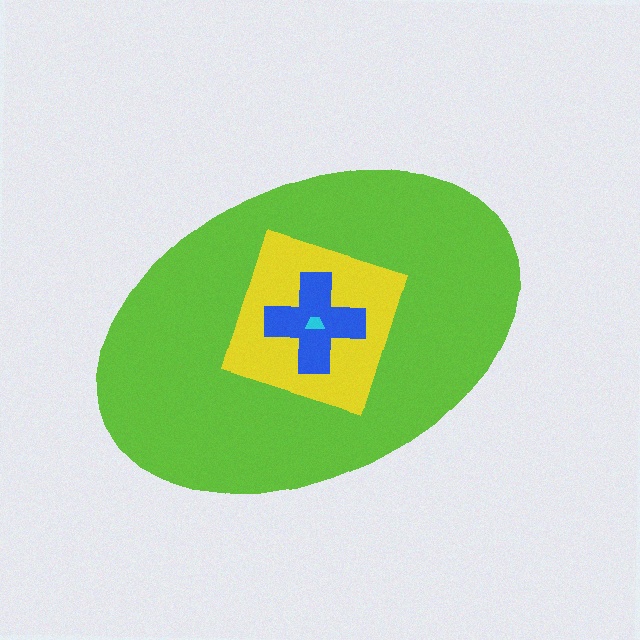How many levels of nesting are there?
4.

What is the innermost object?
The cyan trapezoid.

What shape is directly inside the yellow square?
The blue cross.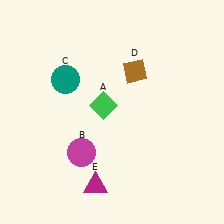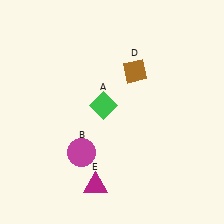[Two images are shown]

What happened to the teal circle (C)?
The teal circle (C) was removed in Image 2. It was in the top-left area of Image 1.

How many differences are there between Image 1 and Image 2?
There is 1 difference between the two images.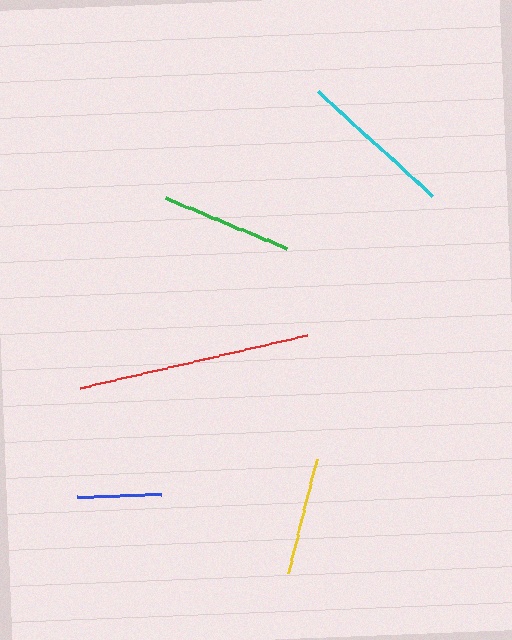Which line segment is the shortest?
The blue line is the shortest at approximately 84 pixels.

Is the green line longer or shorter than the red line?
The red line is longer than the green line.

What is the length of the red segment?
The red segment is approximately 232 pixels long.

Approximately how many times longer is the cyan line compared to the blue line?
The cyan line is approximately 1.8 times the length of the blue line.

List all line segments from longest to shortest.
From longest to shortest: red, cyan, green, yellow, blue.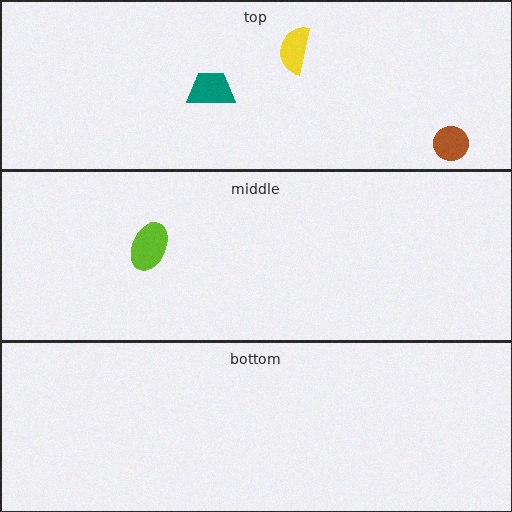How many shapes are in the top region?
3.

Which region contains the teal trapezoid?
The top region.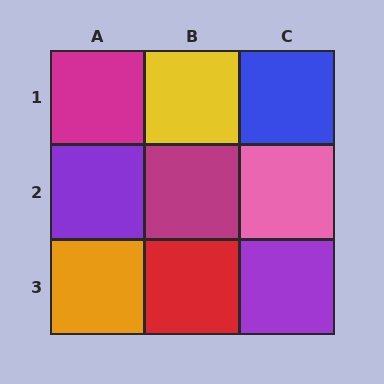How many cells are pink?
1 cell is pink.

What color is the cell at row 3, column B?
Red.